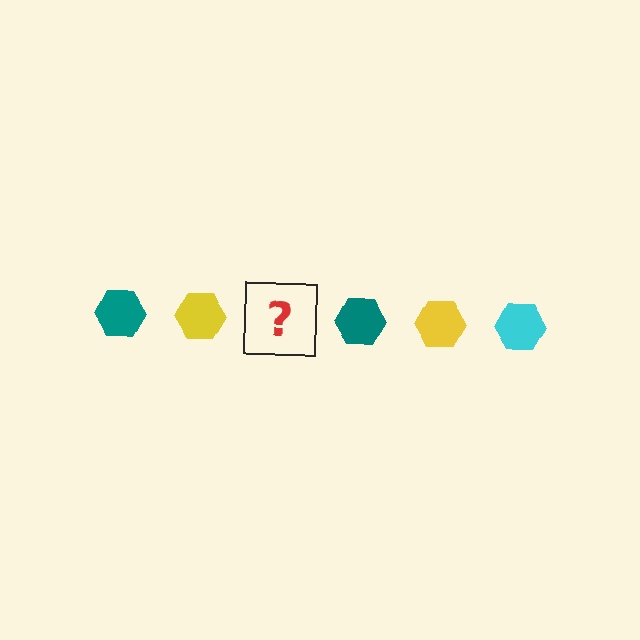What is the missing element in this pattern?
The missing element is a cyan hexagon.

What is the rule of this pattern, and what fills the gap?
The rule is that the pattern cycles through teal, yellow, cyan hexagons. The gap should be filled with a cyan hexagon.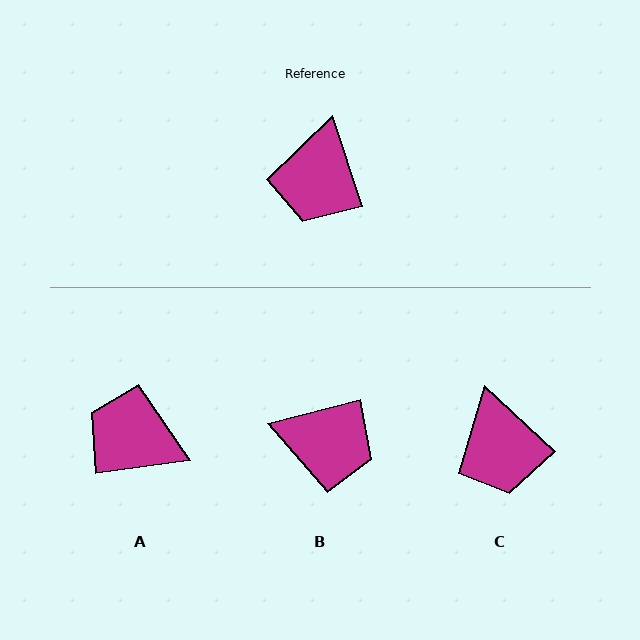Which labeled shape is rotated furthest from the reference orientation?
A, about 100 degrees away.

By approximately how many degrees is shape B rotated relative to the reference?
Approximately 86 degrees counter-clockwise.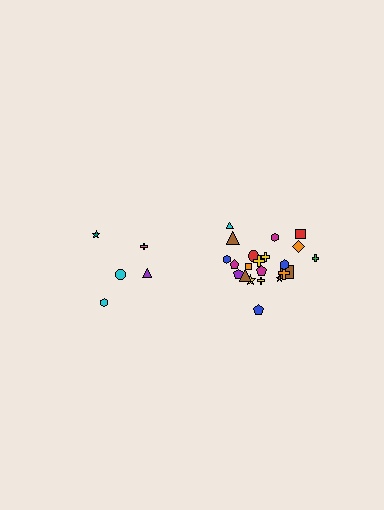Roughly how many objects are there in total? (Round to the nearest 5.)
Roughly 25 objects in total.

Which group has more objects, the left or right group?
The right group.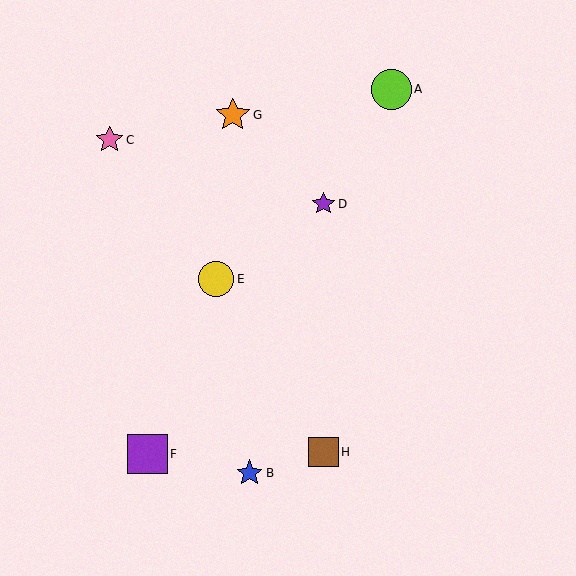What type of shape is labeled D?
Shape D is a purple star.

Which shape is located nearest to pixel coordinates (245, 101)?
The orange star (labeled G) at (233, 115) is nearest to that location.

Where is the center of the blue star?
The center of the blue star is at (250, 473).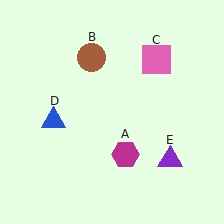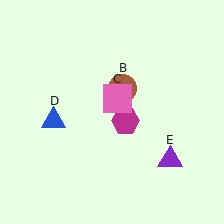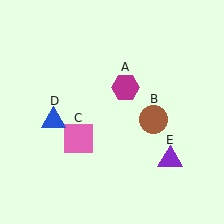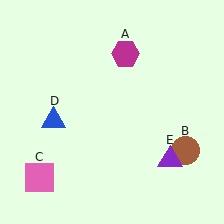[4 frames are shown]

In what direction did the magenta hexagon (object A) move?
The magenta hexagon (object A) moved up.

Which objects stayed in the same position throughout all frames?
Blue triangle (object D) and purple triangle (object E) remained stationary.